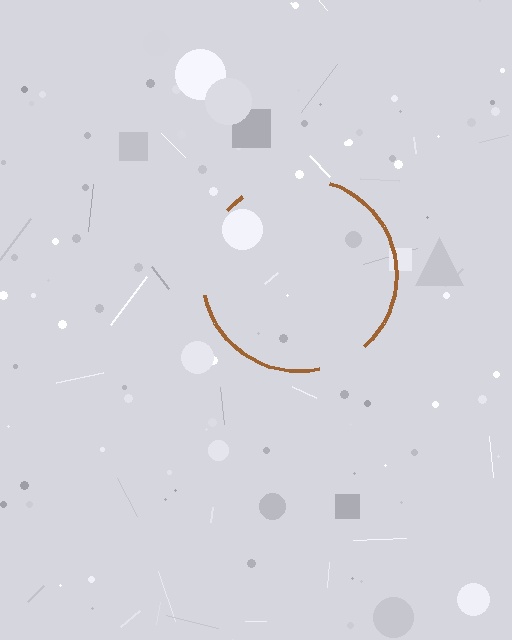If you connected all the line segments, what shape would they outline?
They would outline a circle.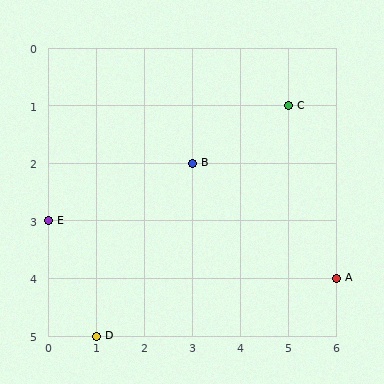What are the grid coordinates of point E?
Point E is at grid coordinates (0, 3).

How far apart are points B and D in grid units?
Points B and D are 2 columns and 3 rows apart (about 3.6 grid units diagonally).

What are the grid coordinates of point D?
Point D is at grid coordinates (1, 5).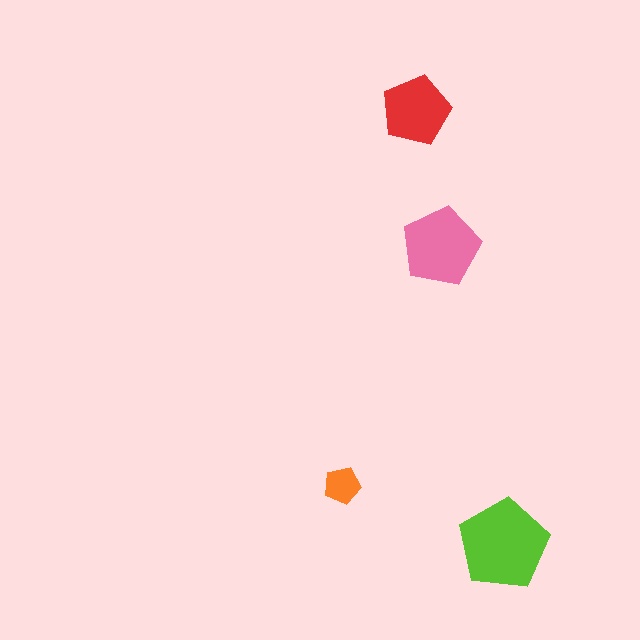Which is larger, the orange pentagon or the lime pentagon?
The lime one.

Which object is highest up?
The red pentagon is topmost.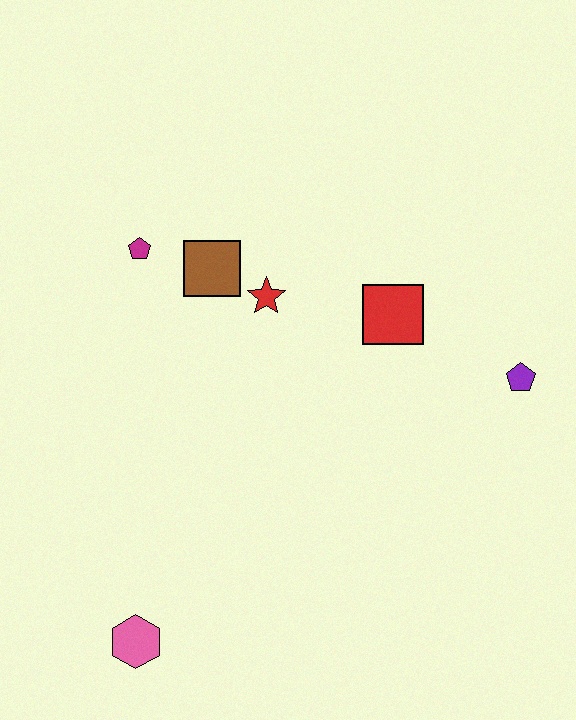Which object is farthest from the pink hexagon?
The purple pentagon is farthest from the pink hexagon.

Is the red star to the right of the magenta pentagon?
Yes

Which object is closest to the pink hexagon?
The red star is closest to the pink hexagon.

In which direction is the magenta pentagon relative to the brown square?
The magenta pentagon is to the left of the brown square.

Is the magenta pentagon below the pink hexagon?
No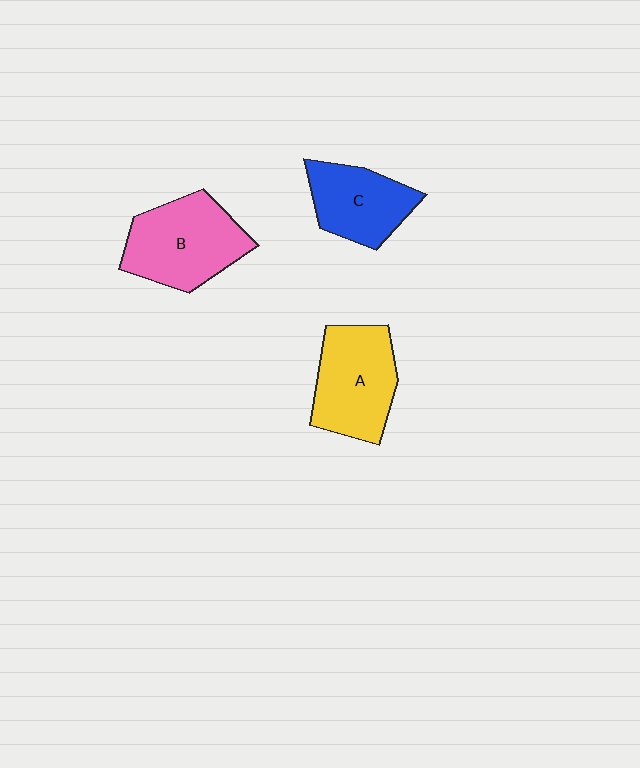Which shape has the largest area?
Shape B (pink).